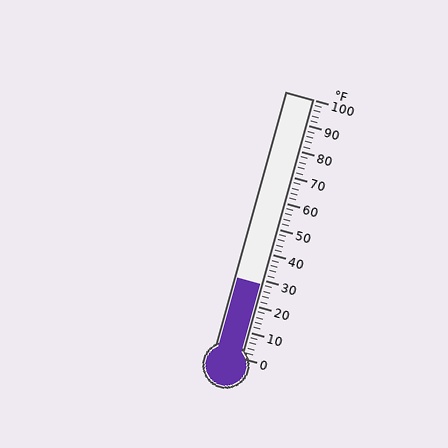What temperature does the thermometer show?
The thermometer shows approximately 28°F.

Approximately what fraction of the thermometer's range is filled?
The thermometer is filled to approximately 30% of its range.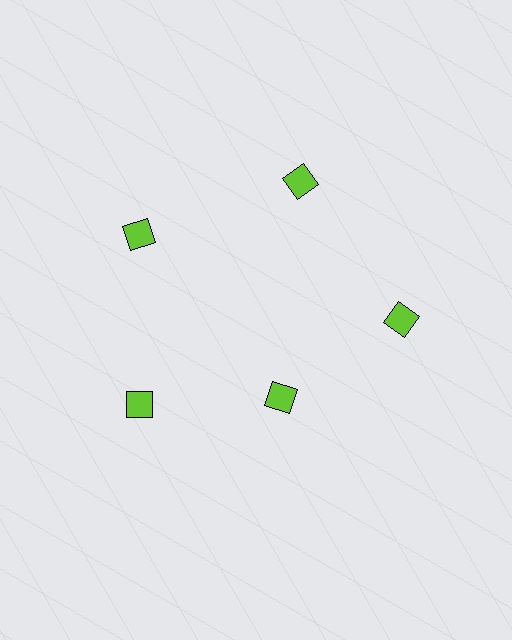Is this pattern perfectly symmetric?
No. The 5 lime diamonds are arranged in a ring, but one element near the 5 o'clock position is pulled inward toward the center, breaking the 5-fold rotational symmetry.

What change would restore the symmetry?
The symmetry would be restored by moving it outward, back onto the ring so that all 5 diamonds sit at equal angles and equal distance from the center.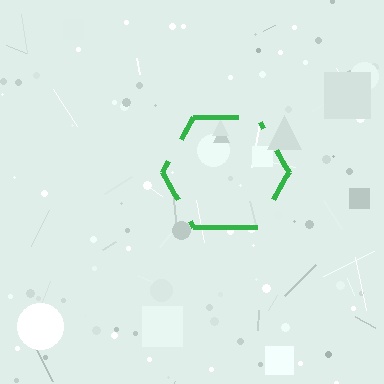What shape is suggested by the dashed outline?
The dashed outline suggests a hexagon.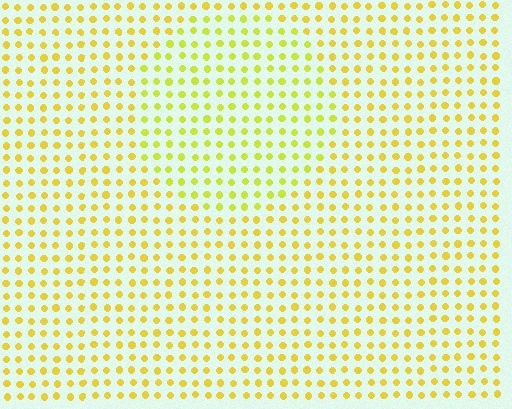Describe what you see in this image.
The image is filled with small yellow elements in a uniform arrangement. A circle-shaped region is visible where the elements are tinted to a slightly different hue, forming a subtle color boundary.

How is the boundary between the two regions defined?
The boundary is defined purely by a slight shift in hue (about 19 degrees). Spacing, size, and orientation are identical on both sides.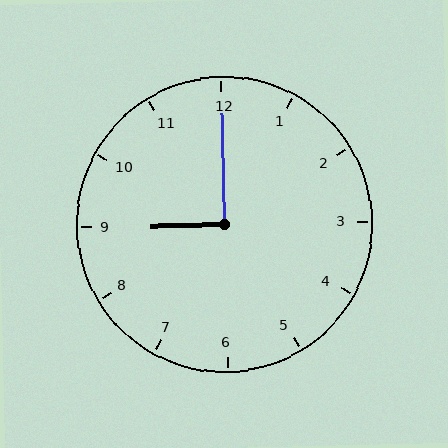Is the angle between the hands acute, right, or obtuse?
It is right.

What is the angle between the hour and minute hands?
Approximately 90 degrees.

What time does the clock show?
9:00.